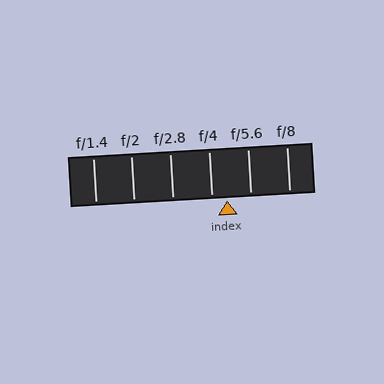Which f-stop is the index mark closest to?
The index mark is closest to f/4.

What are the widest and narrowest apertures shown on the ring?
The widest aperture shown is f/1.4 and the narrowest is f/8.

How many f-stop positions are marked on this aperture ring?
There are 6 f-stop positions marked.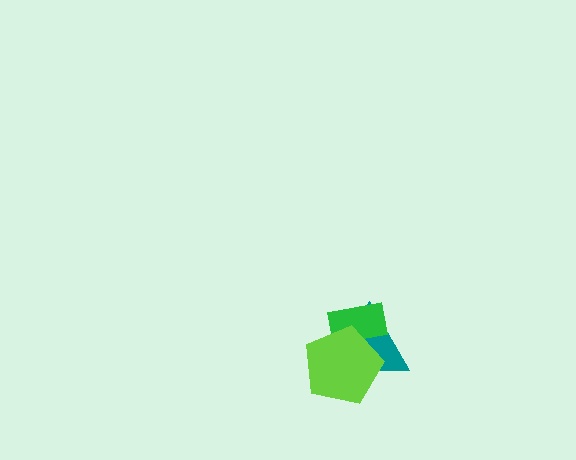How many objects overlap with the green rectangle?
2 objects overlap with the green rectangle.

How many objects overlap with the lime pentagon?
2 objects overlap with the lime pentagon.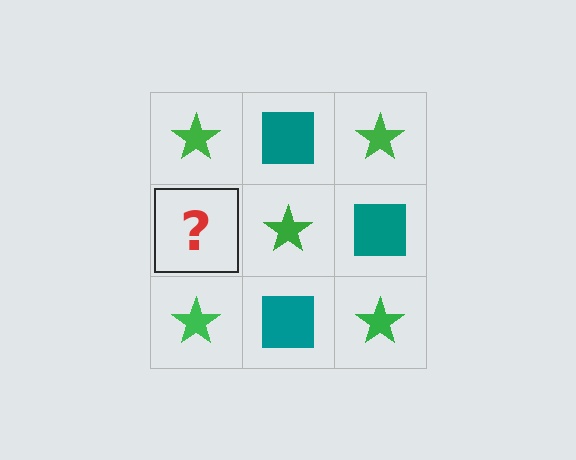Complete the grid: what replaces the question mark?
The question mark should be replaced with a teal square.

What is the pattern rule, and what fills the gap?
The rule is that it alternates green star and teal square in a checkerboard pattern. The gap should be filled with a teal square.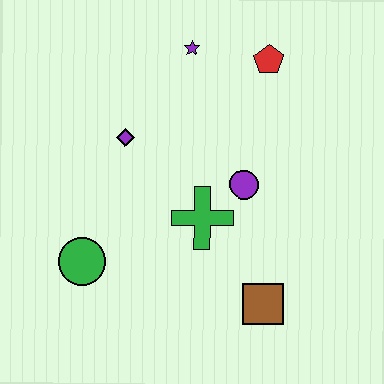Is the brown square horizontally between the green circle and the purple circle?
No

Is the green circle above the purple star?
No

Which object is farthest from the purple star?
The brown square is farthest from the purple star.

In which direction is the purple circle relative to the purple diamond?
The purple circle is to the right of the purple diamond.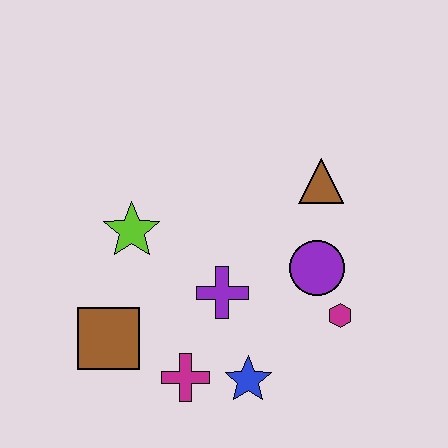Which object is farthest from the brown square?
The brown triangle is farthest from the brown square.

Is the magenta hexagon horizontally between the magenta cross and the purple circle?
No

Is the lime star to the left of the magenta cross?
Yes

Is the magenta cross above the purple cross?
No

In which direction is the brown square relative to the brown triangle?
The brown square is to the left of the brown triangle.